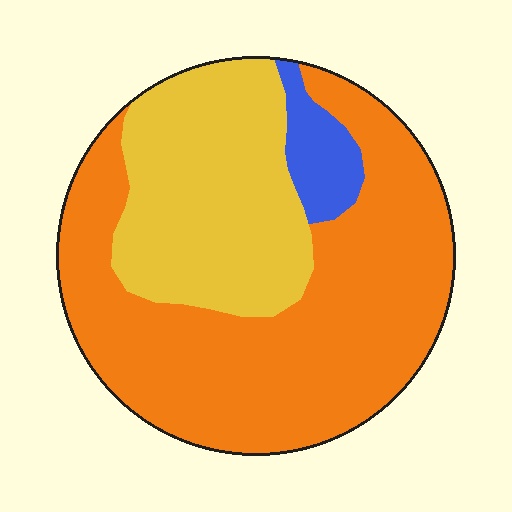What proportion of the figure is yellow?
Yellow takes up about one third (1/3) of the figure.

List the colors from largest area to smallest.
From largest to smallest: orange, yellow, blue.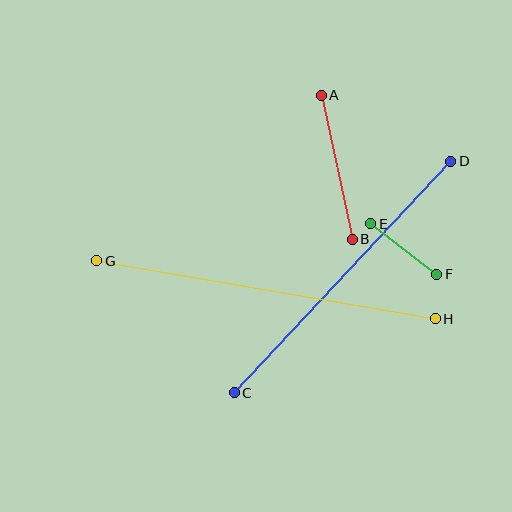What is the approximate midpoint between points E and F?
The midpoint is at approximately (404, 249) pixels.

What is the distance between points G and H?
The distance is approximately 344 pixels.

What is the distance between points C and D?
The distance is approximately 317 pixels.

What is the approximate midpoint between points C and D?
The midpoint is at approximately (343, 277) pixels.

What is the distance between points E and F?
The distance is approximately 83 pixels.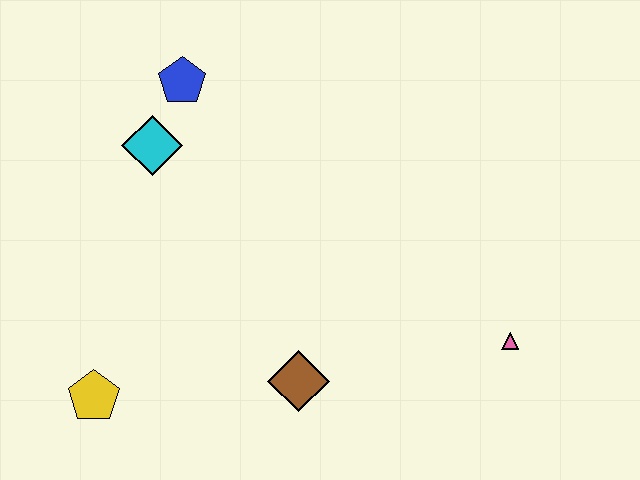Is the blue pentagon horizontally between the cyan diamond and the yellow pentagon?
No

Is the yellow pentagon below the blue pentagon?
Yes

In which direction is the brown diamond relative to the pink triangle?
The brown diamond is to the left of the pink triangle.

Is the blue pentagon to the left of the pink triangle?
Yes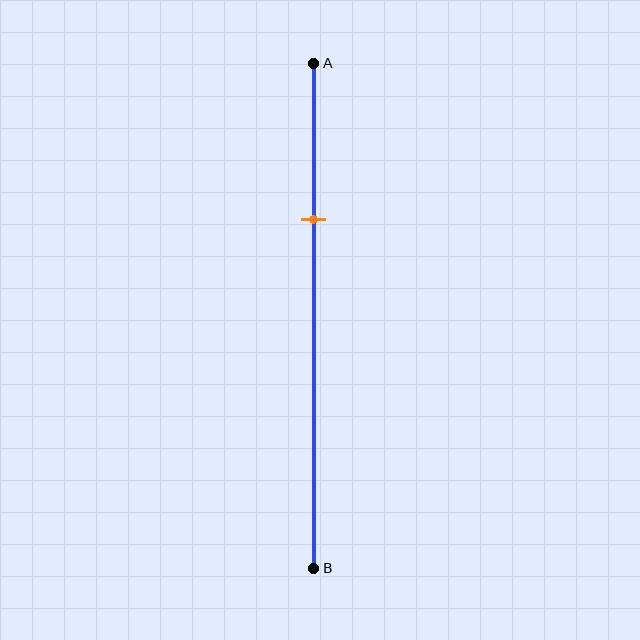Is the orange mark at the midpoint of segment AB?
No, the mark is at about 30% from A, not at the 50% midpoint.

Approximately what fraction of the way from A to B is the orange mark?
The orange mark is approximately 30% of the way from A to B.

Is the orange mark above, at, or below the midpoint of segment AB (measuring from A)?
The orange mark is above the midpoint of segment AB.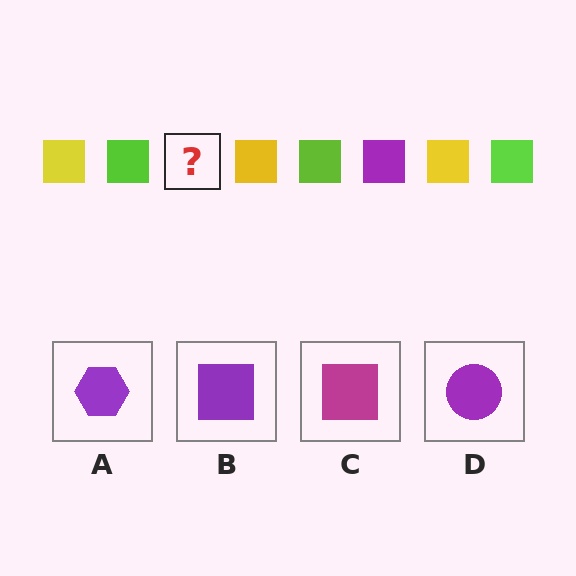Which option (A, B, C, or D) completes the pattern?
B.